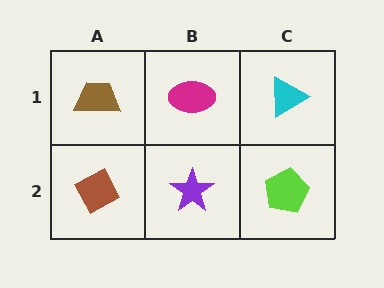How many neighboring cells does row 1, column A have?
2.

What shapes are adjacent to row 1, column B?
A purple star (row 2, column B), a brown trapezoid (row 1, column A), a cyan triangle (row 1, column C).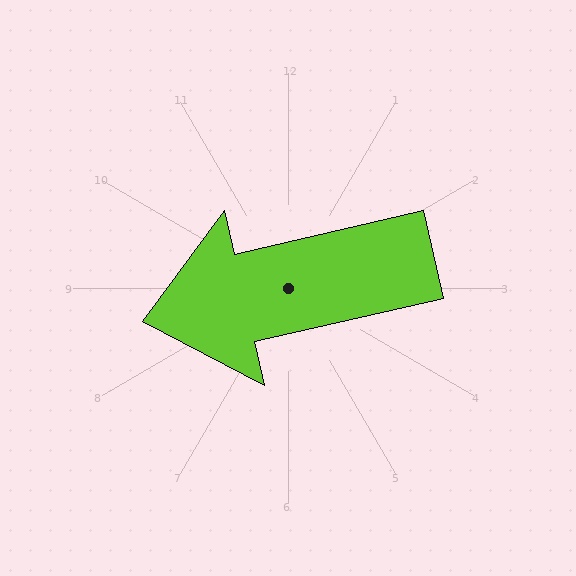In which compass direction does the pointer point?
West.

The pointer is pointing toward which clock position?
Roughly 9 o'clock.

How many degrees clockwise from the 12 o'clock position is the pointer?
Approximately 257 degrees.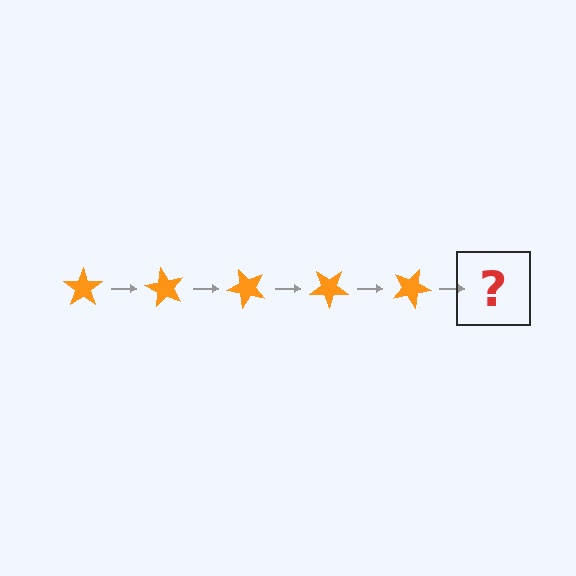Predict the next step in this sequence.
The next step is an orange star rotated 300 degrees.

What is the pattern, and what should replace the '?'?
The pattern is that the star rotates 60 degrees each step. The '?' should be an orange star rotated 300 degrees.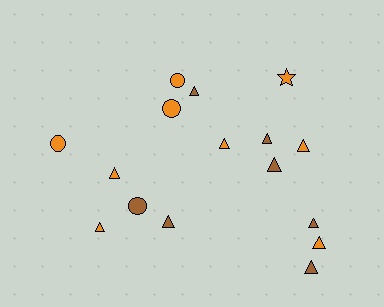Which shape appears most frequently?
Triangle, with 11 objects.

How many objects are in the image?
There are 16 objects.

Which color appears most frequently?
Orange, with 9 objects.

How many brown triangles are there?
There are 6 brown triangles.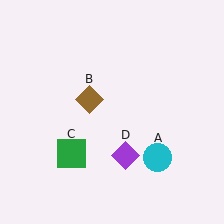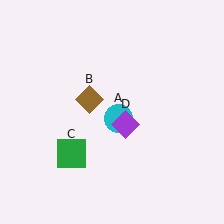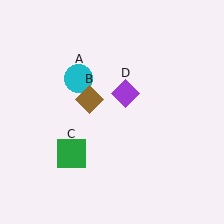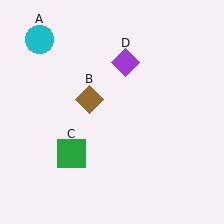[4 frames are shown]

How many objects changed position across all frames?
2 objects changed position: cyan circle (object A), purple diamond (object D).